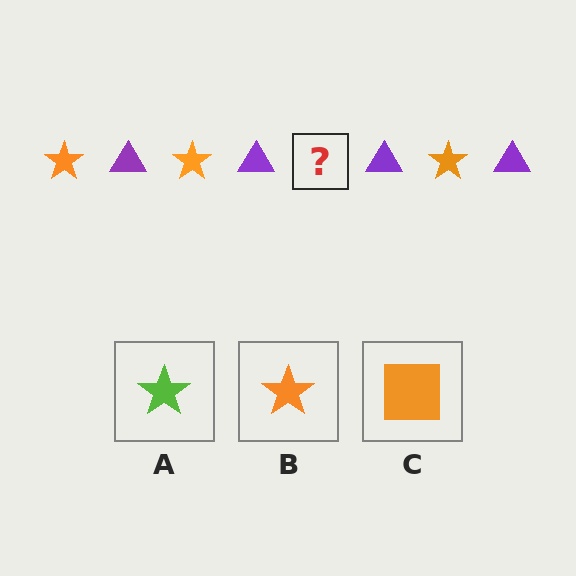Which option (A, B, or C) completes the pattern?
B.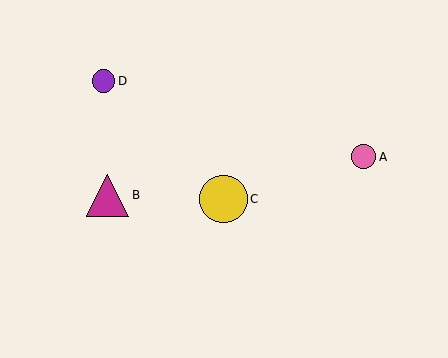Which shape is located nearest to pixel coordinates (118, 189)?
The magenta triangle (labeled B) at (108, 195) is nearest to that location.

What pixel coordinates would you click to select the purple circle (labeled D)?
Click at (104, 81) to select the purple circle D.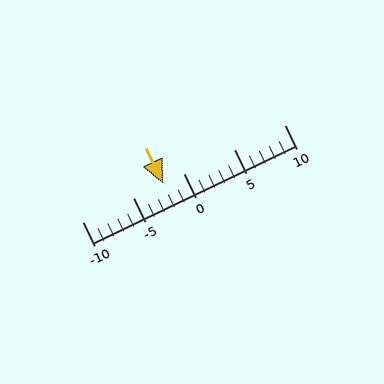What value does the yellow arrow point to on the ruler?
The yellow arrow points to approximately -2.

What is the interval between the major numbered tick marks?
The major tick marks are spaced 5 units apart.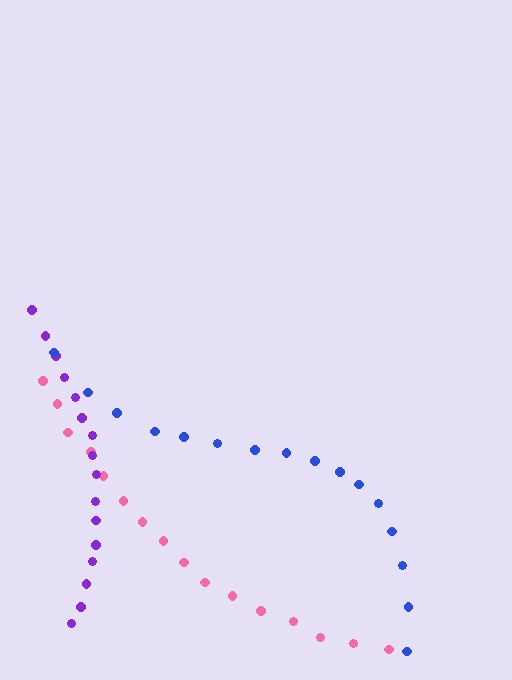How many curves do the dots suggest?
There are 3 distinct paths.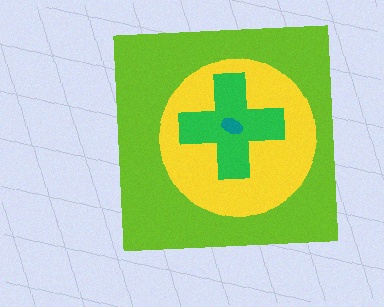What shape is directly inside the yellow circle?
The green cross.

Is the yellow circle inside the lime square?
Yes.